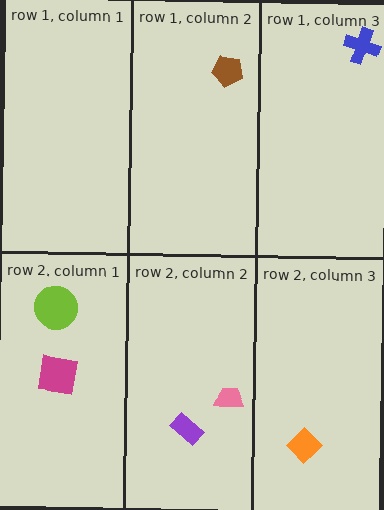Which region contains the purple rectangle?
The row 2, column 2 region.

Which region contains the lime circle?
The row 2, column 1 region.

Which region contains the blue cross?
The row 1, column 3 region.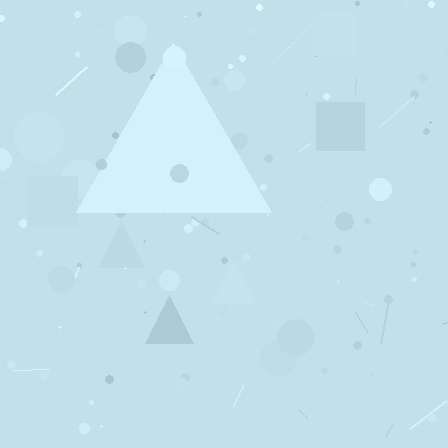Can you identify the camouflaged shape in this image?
The camouflaged shape is a triangle.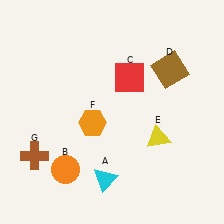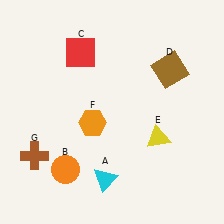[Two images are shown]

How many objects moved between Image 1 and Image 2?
1 object moved between the two images.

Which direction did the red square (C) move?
The red square (C) moved left.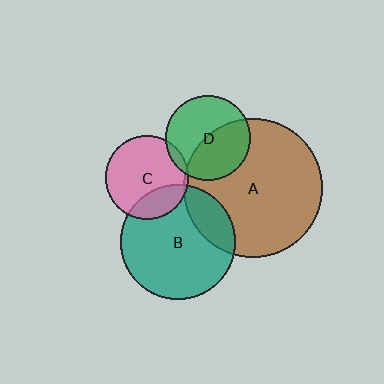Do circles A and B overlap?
Yes.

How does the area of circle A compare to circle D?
Approximately 2.7 times.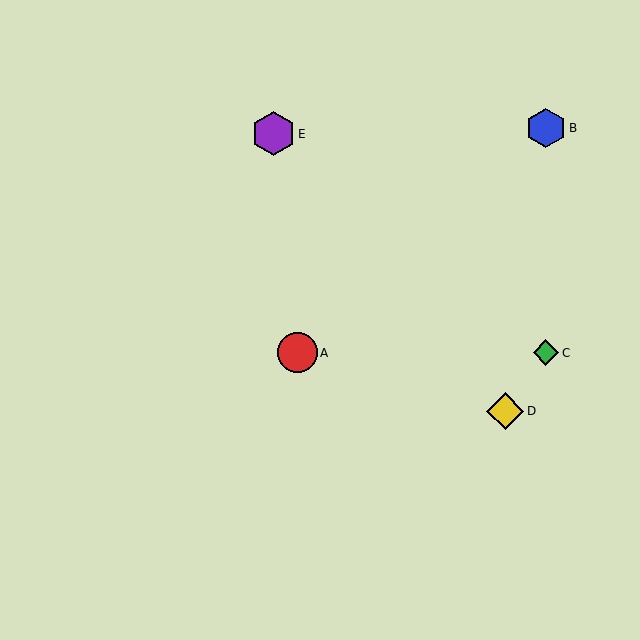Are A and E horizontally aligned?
No, A is at y≈353 and E is at y≈134.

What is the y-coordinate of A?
Object A is at y≈353.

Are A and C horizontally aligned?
Yes, both are at y≈353.